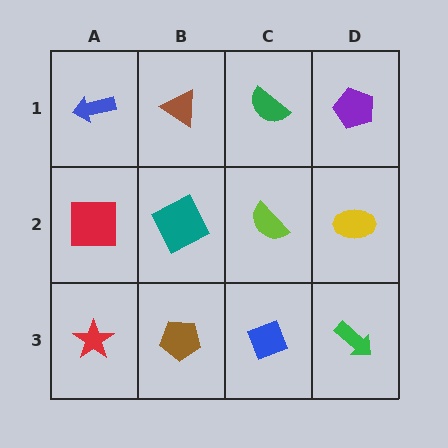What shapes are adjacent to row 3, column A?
A red square (row 2, column A), a brown pentagon (row 3, column B).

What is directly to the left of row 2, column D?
A lime semicircle.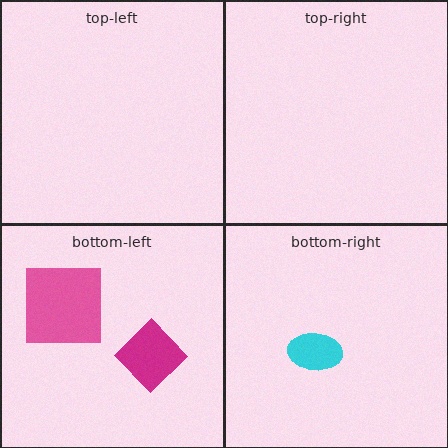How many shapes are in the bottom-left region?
2.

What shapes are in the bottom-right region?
The cyan ellipse.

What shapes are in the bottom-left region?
The pink square, the magenta diamond.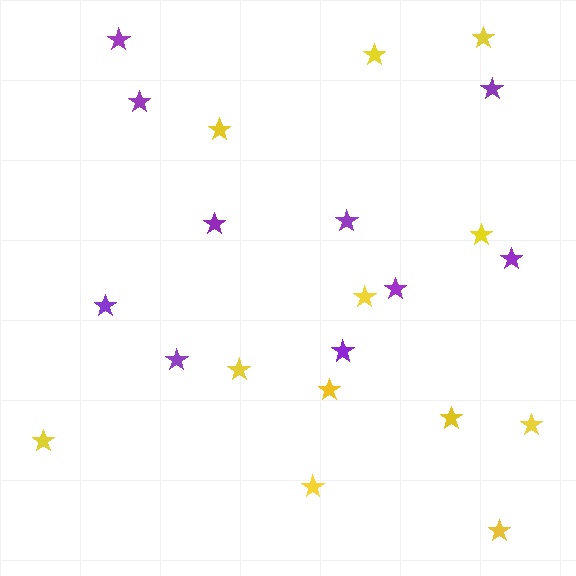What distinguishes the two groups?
There are 2 groups: one group of yellow stars (12) and one group of purple stars (10).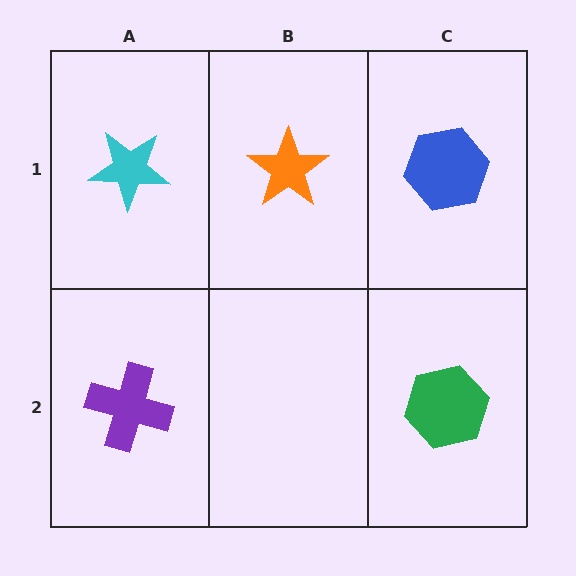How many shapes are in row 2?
2 shapes.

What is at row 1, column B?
An orange star.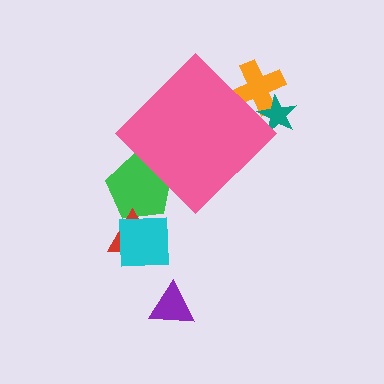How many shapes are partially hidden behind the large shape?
3 shapes are partially hidden.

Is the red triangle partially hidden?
No, the red triangle is fully visible.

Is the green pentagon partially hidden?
Yes, the green pentagon is partially hidden behind the pink diamond.